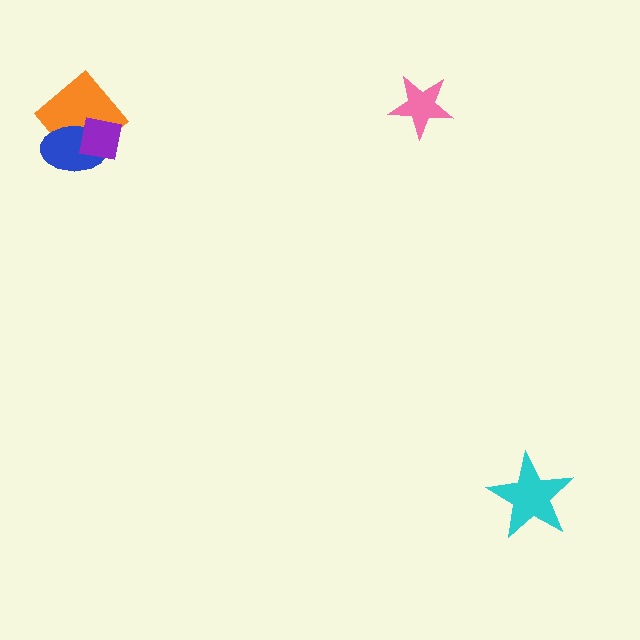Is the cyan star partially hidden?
No, no other shape covers it.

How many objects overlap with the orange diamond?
2 objects overlap with the orange diamond.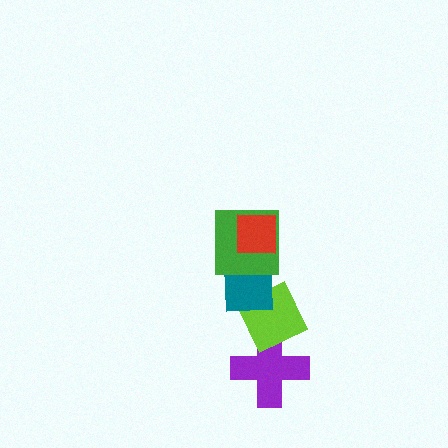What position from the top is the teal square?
The teal square is 3rd from the top.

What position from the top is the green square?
The green square is 2nd from the top.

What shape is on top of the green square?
The red square is on top of the green square.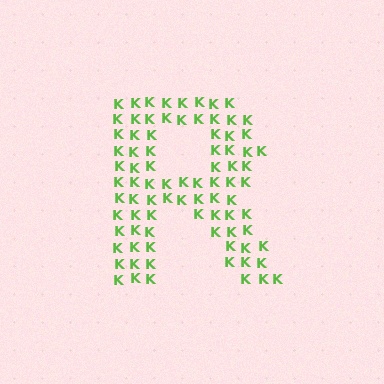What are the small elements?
The small elements are letter K's.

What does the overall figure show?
The overall figure shows the letter R.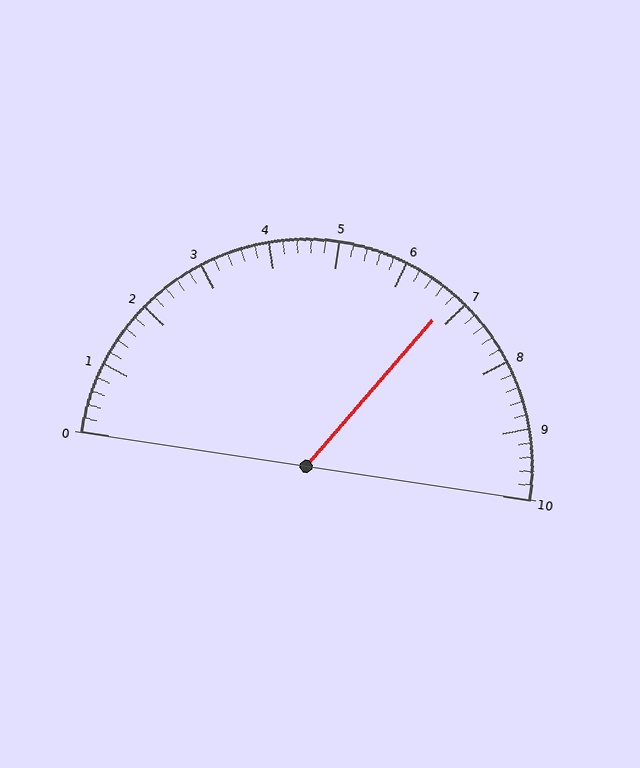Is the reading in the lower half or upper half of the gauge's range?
The reading is in the upper half of the range (0 to 10).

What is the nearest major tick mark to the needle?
The nearest major tick mark is 7.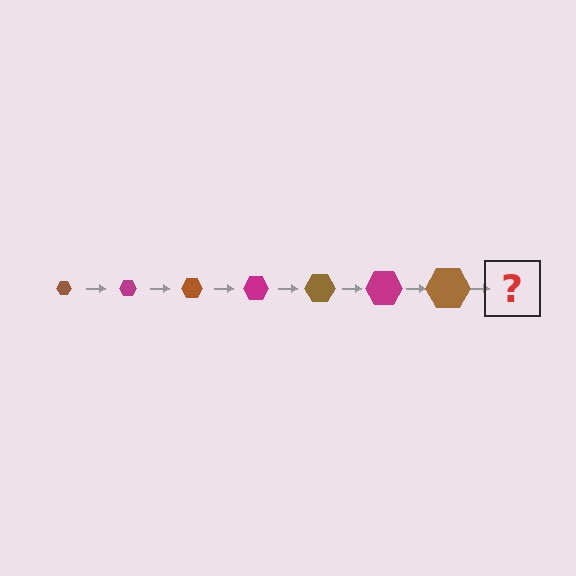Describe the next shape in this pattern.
It should be a magenta hexagon, larger than the previous one.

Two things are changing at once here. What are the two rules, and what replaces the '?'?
The two rules are that the hexagon grows larger each step and the color cycles through brown and magenta. The '?' should be a magenta hexagon, larger than the previous one.